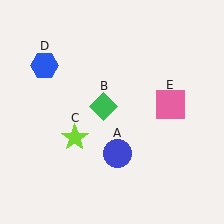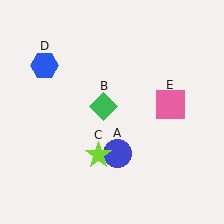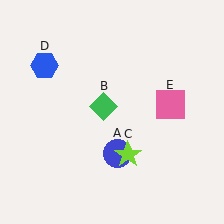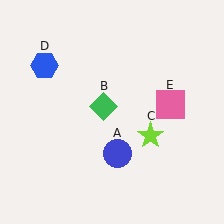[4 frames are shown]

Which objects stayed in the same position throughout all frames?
Blue circle (object A) and green diamond (object B) and blue hexagon (object D) and pink square (object E) remained stationary.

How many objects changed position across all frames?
1 object changed position: lime star (object C).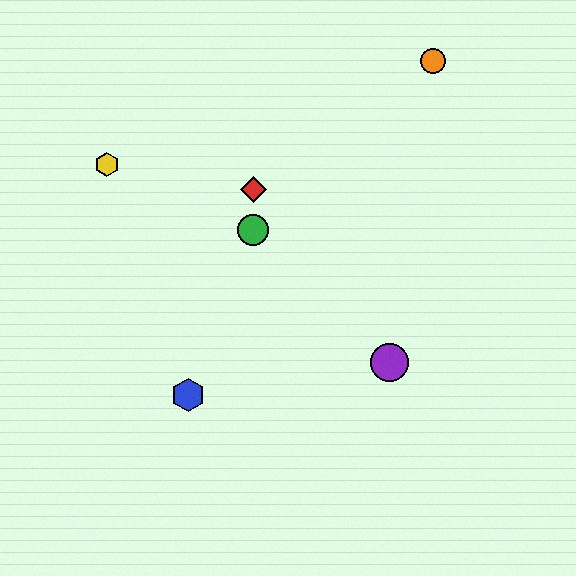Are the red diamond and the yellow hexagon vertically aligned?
No, the red diamond is at x≈253 and the yellow hexagon is at x≈107.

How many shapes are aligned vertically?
2 shapes (the red diamond, the green circle) are aligned vertically.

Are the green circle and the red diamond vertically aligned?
Yes, both are at x≈253.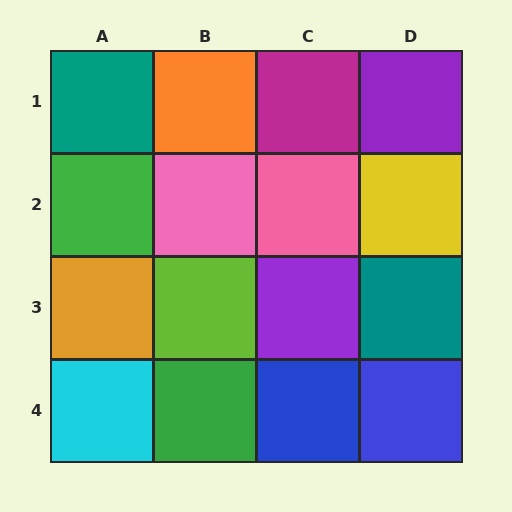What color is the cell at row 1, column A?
Teal.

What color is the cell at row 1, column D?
Purple.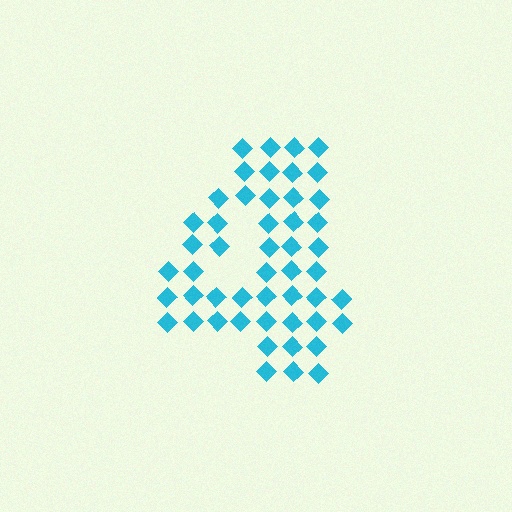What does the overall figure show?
The overall figure shows the digit 4.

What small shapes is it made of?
It is made of small diamonds.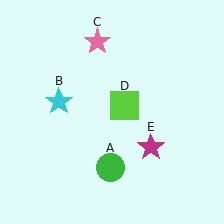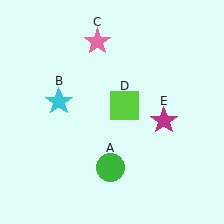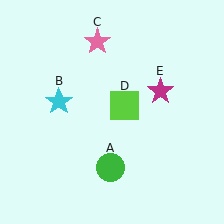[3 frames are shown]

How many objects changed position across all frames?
1 object changed position: magenta star (object E).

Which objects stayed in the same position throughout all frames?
Green circle (object A) and cyan star (object B) and pink star (object C) and lime square (object D) remained stationary.